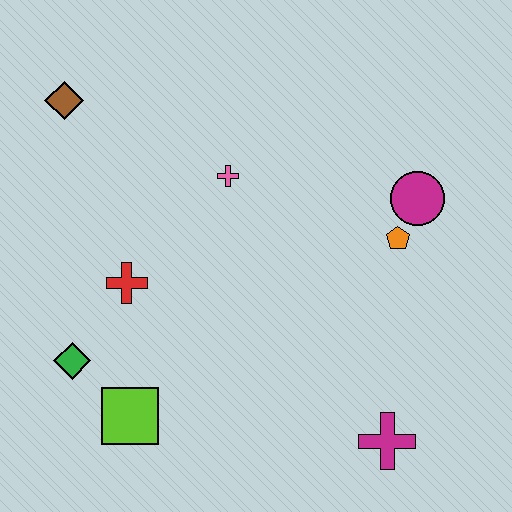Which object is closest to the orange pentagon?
The magenta circle is closest to the orange pentagon.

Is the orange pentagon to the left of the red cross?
No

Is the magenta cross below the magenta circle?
Yes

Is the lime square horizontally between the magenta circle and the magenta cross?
No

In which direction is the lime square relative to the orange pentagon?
The lime square is to the left of the orange pentagon.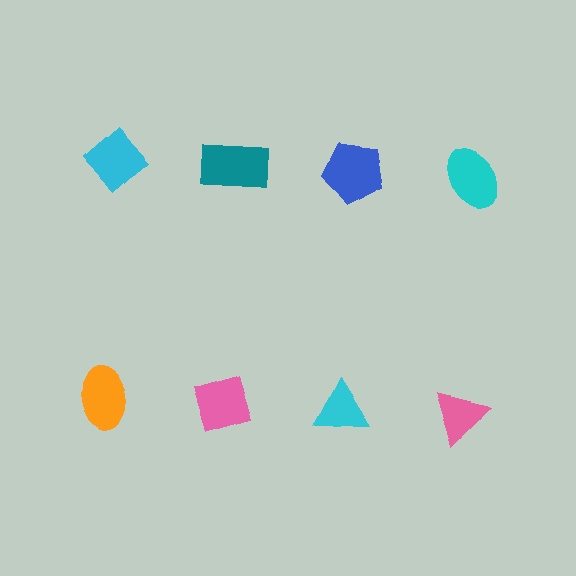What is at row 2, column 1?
An orange ellipse.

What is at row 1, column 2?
A teal rectangle.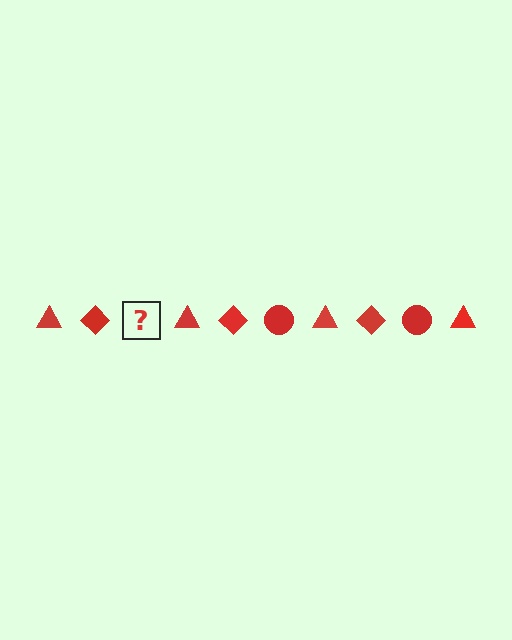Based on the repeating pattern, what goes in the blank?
The blank should be a red circle.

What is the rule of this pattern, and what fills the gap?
The rule is that the pattern cycles through triangle, diamond, circle shapes in red. The gap should be filled with a red circle.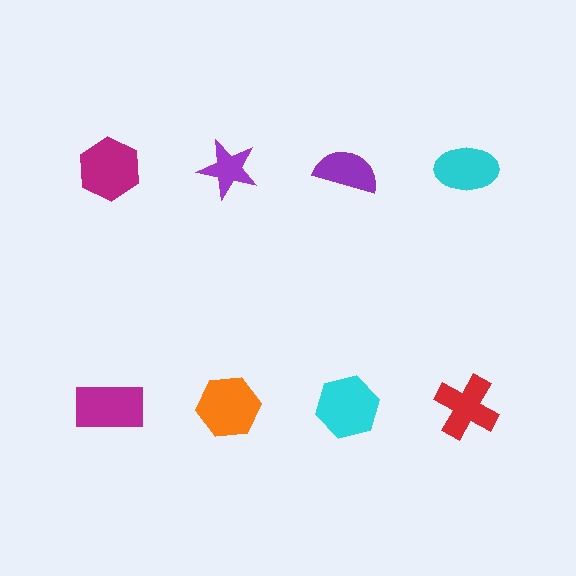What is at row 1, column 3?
A purple semicircle.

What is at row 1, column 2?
A purple star.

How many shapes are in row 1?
4 shapes.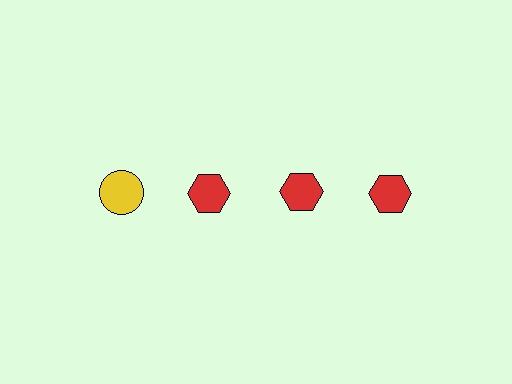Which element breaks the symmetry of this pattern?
The yellow circle in the top row, leftmost column breaks the symmetry. All other shapes are red hexagons.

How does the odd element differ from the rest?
It differs in both color (yellow instead of red) and shape (circle instead of hexagon).